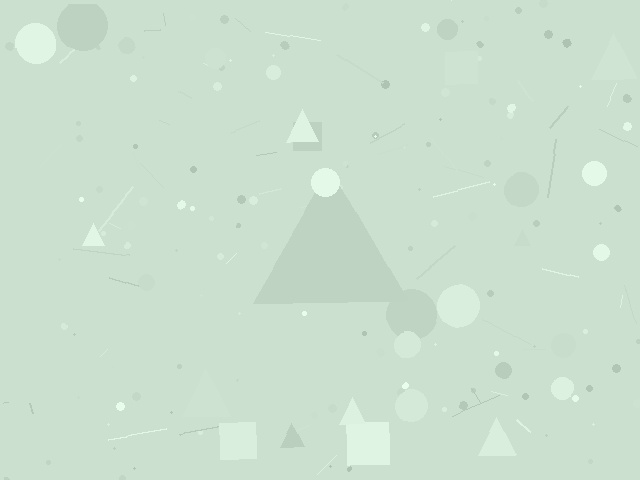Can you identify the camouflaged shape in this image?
The camouflaged shape is a triangle.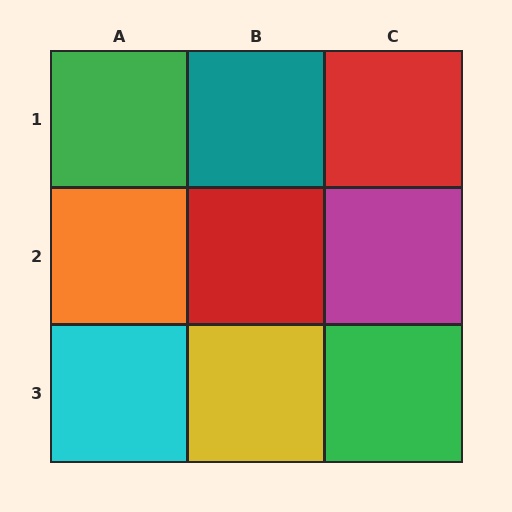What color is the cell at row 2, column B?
Red.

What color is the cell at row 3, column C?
Green.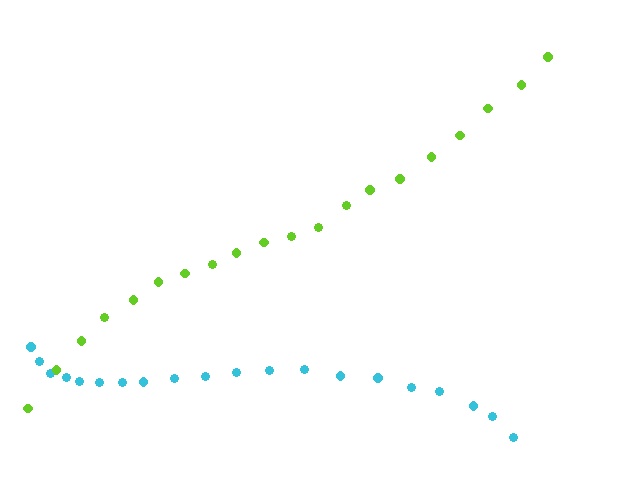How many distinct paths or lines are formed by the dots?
There are 2 distinct paths.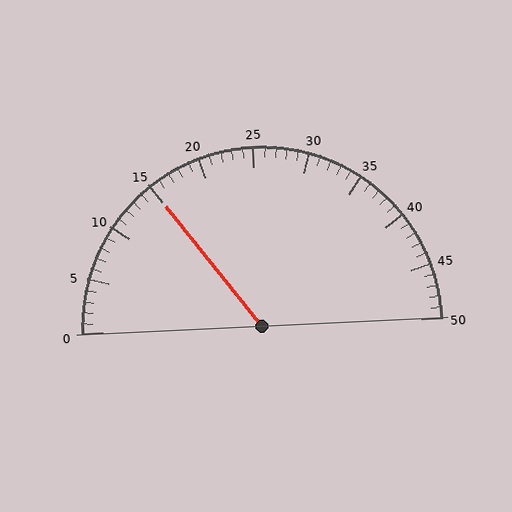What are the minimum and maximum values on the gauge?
The gauge ranges from 0 to 50.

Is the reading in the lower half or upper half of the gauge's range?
The reading is in the lower half of the range (0 to 50).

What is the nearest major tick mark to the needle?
The nearest major tick mark is 15.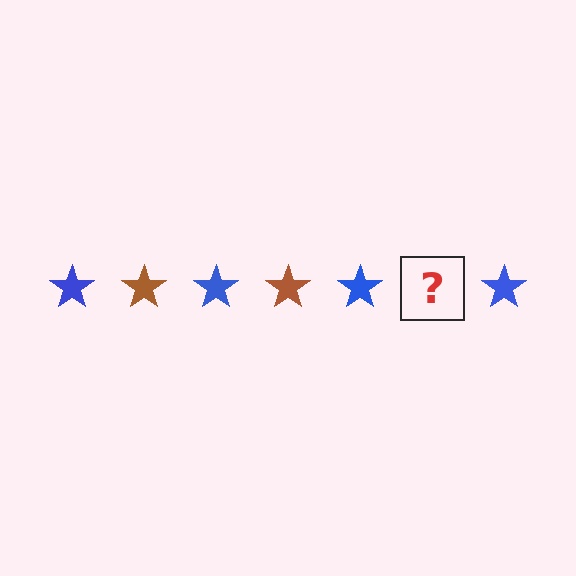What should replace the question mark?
The question mark should be replaced with a brown star.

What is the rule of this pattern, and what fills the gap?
The rule is that the pattern cycles through blue, brown stars. The gap should be filled with a brown star.